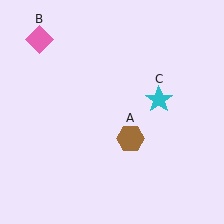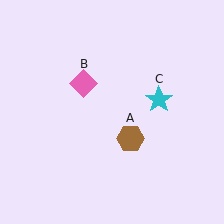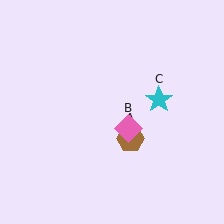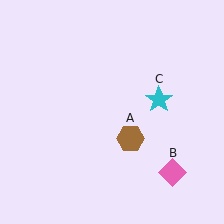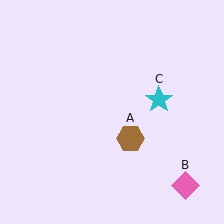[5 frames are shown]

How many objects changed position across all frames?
1 object changed position: pink diamond (object B).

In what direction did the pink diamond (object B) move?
The pink diamond (object B) moved down and to the right.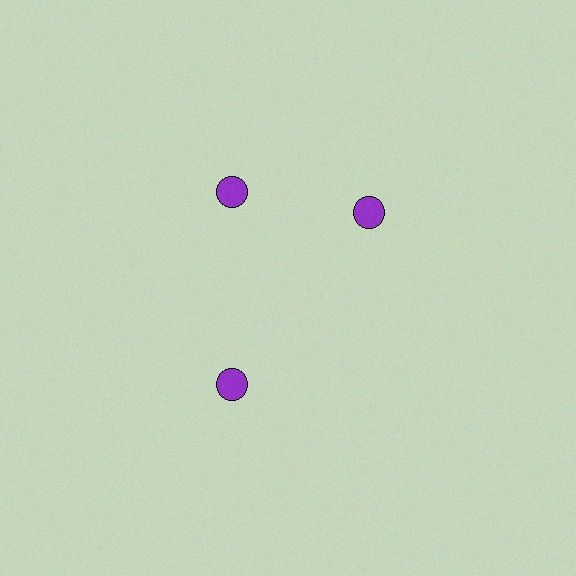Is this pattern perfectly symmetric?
No. The 3 purple circles are arranged in a ring, but one element near the 3 o'clock position is rotated out of alignment along the ring, breaking the 3-fold rotational symmetry.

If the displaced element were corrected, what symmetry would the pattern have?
It would have 3-fold rotational symmetry — the pattern would map onto itself every 120 degrees.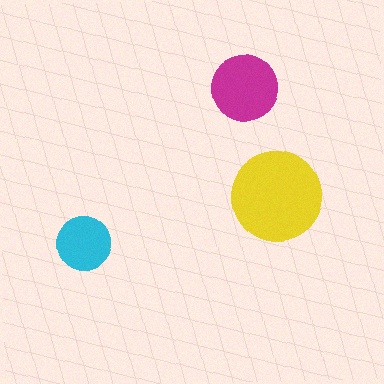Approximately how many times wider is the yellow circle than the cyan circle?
About 1.5 times wider.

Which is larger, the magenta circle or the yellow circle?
The yellow one.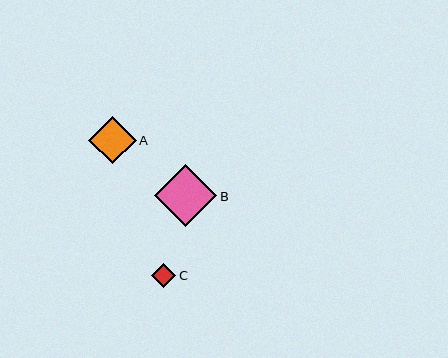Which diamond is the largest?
Diamond B is the largest with a size of approximately 62 pixels.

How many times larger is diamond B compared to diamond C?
Diamond B is approximately 2.6 times the size of diamond C.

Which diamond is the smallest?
Diamond C is the smallest with a size of approximately 24 pixels.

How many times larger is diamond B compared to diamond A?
Diamond B is approximately 1.3 times the size of diamond A.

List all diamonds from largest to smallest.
From largest to smallest: B, A, C.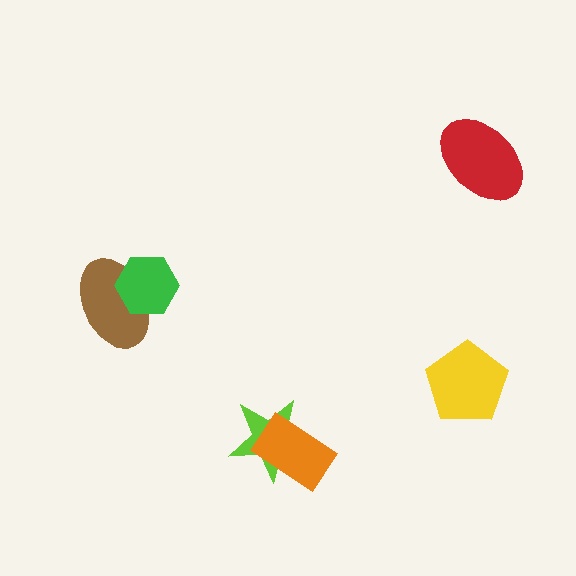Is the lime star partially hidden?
Yes, it is partially covered by another shape.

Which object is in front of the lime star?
The orange rectangle is in front of the lime star.